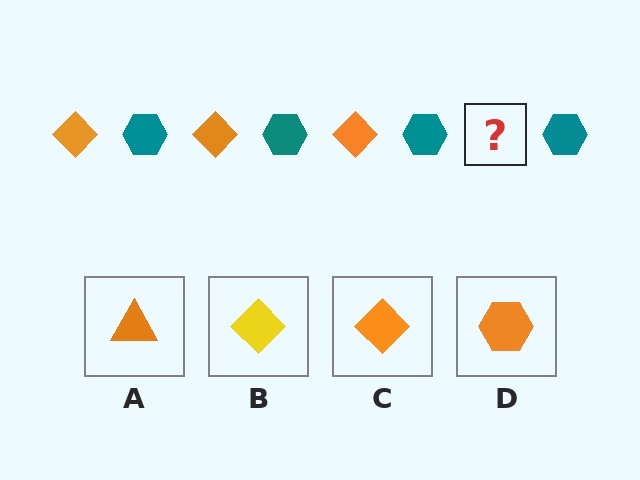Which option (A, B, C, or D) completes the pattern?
C.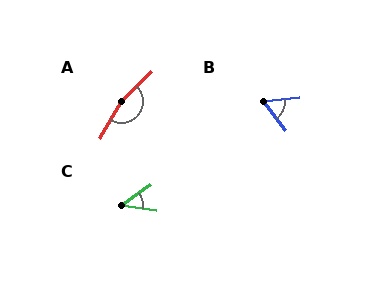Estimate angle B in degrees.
Approximately 59 degrees.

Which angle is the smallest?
C, at approximately 43 degrees.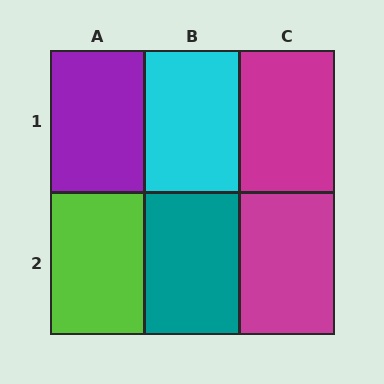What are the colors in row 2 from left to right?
Lime, teal, magenta.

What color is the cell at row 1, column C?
Magenta.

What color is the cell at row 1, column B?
Cyan.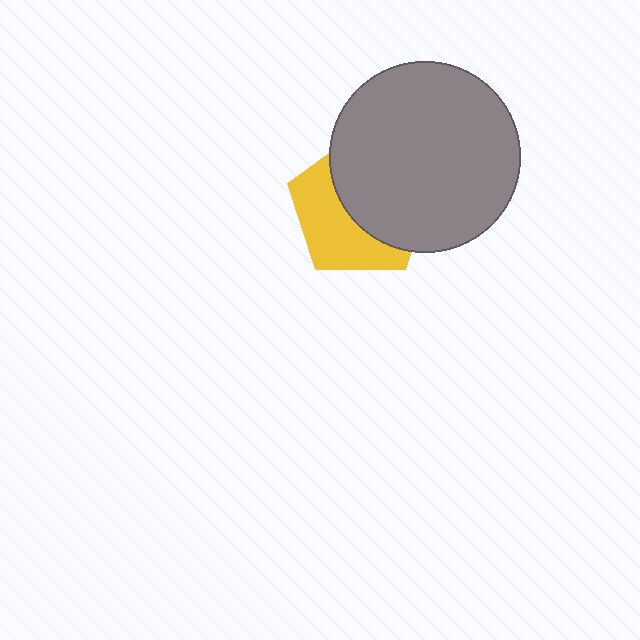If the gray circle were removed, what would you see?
You would see the complete yellow pentagon.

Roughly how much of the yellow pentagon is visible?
A small part of it is visible (roughly 45%).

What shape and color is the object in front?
The object in front is a gray circle.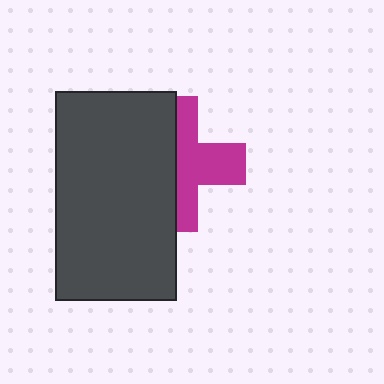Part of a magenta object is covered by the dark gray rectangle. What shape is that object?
It is a cross.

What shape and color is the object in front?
The object in front is a dark gray rectangle.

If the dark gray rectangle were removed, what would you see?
You would see the complete magenta cross.